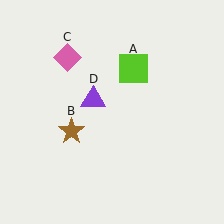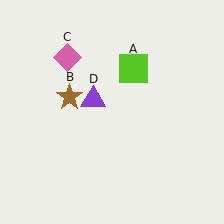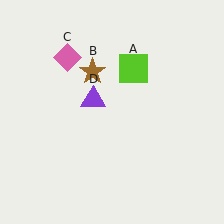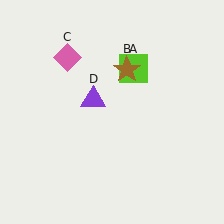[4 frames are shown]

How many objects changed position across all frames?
1 object changed position: brown star (object B).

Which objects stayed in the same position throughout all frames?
Lime square (object A) and pink diamond (object C) and purple triangle (object D) remained stationary.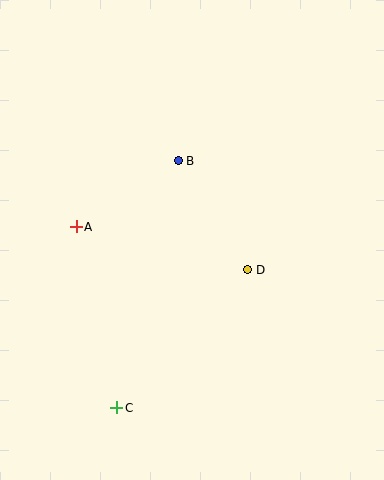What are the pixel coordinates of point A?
Point A is at (76, 227).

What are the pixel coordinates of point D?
Point D is at (248, 270).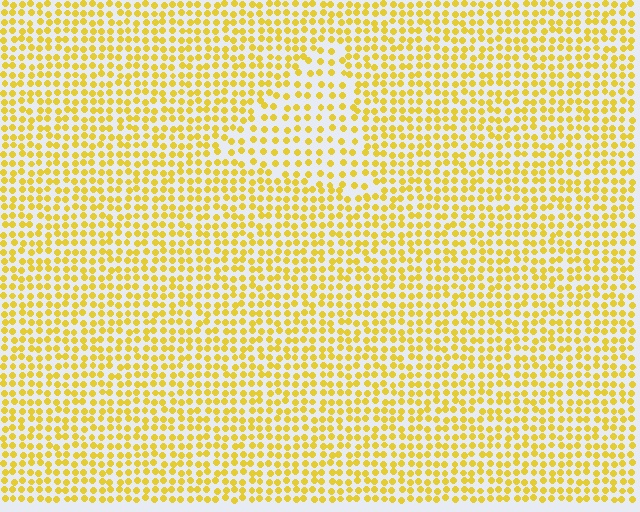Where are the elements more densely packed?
The elements are more densely packed outside the triangle boundary.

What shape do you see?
I see a triangle.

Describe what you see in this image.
The image contains small yellow elements arranged at two different densities. A triangle-shaped region is visible where the elements are less densely packed than the surrounding area.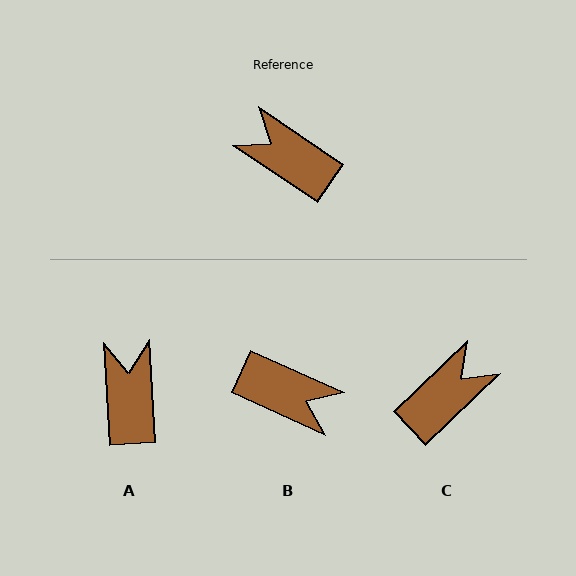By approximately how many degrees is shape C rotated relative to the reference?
Approximately 103 degrees clockwise.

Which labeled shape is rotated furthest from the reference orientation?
B, about 170 degrees away.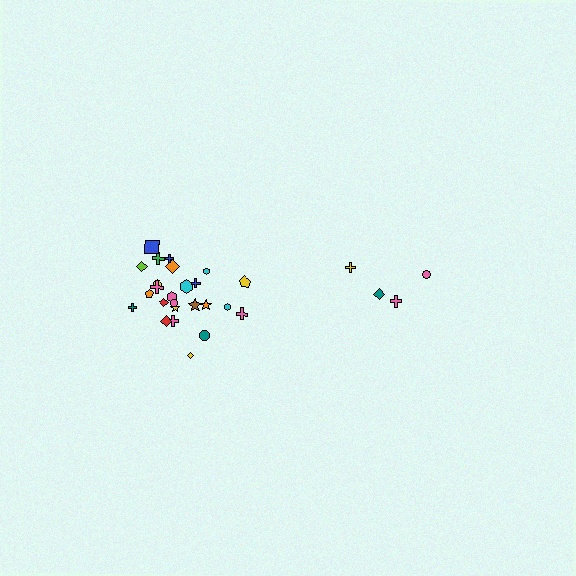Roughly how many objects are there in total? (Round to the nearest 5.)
Roughly 30 objects in total.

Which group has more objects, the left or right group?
The left group.